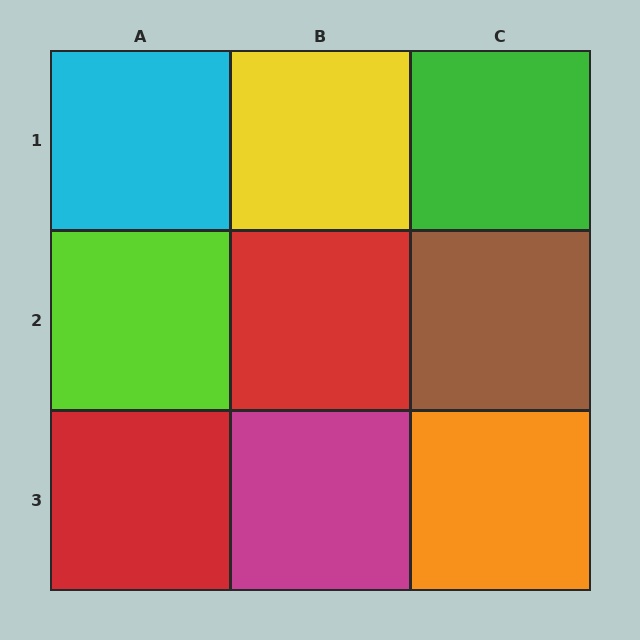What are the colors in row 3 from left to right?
Red, magenta, orange.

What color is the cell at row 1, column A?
Cyan.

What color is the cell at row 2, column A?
Lime.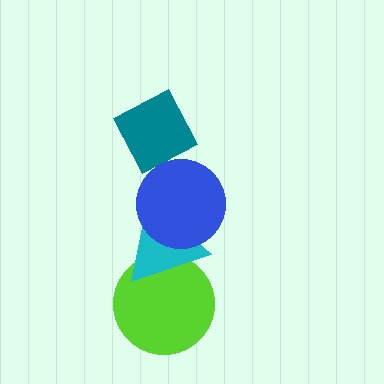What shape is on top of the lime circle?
The cyan triangle is on top of the lime circle.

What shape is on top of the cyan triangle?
The blue circle is on top of the cyan triangle.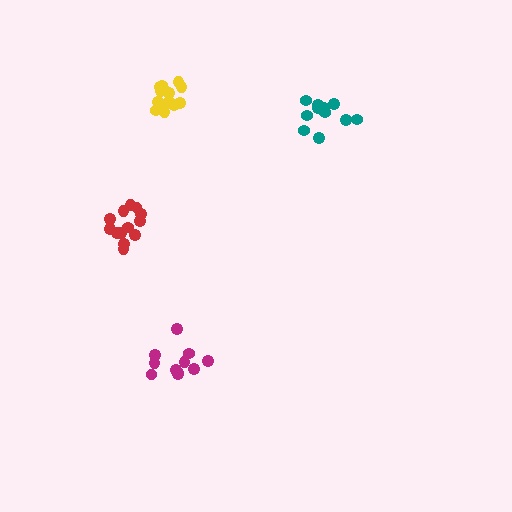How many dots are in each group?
Group 1: 15 dots, Group 2: 11 dots, Group 3: 11 dots, Group 4: 13 dots (50 total).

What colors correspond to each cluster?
The clusters are colored: yellow, teal, magenta, red.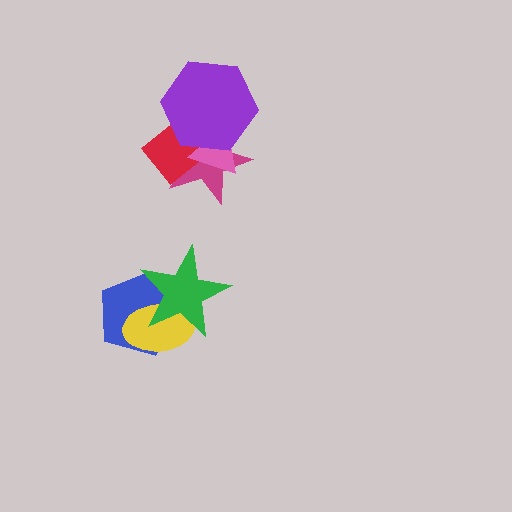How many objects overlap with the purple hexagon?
3 objects overlap with the purple hexagon.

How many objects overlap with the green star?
2 objects overlap with the green star.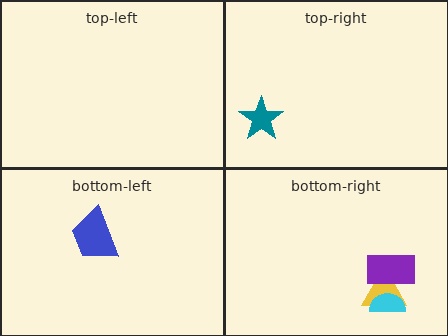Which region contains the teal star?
The top-right region.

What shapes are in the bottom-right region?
The yellow triangle, the purple rectangle, the cyan semicircle.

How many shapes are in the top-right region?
1.